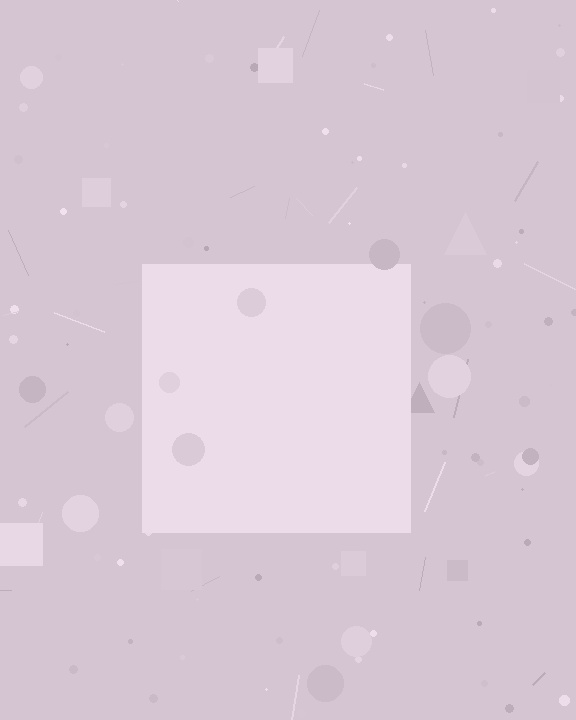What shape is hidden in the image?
A square is hidden in the image.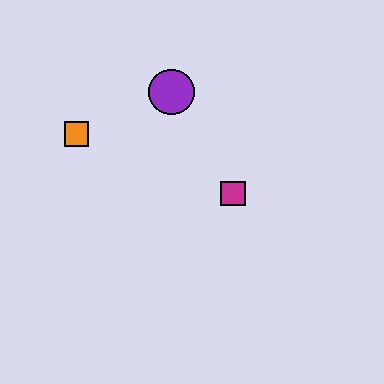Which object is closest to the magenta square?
The purple circle is closest to the magenta square.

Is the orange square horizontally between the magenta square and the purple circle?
No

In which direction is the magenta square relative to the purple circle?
The magenta square is below the purple circle.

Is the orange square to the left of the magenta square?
Yes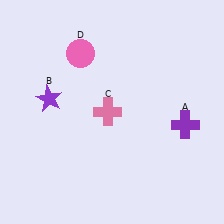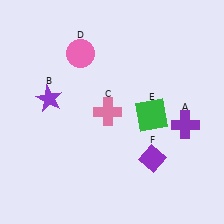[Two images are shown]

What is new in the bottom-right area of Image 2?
A green square (E) was added in the bottom-right area of Image 2.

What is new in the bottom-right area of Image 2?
A purple diamond (F) was added in the bottom-right area of Image 2.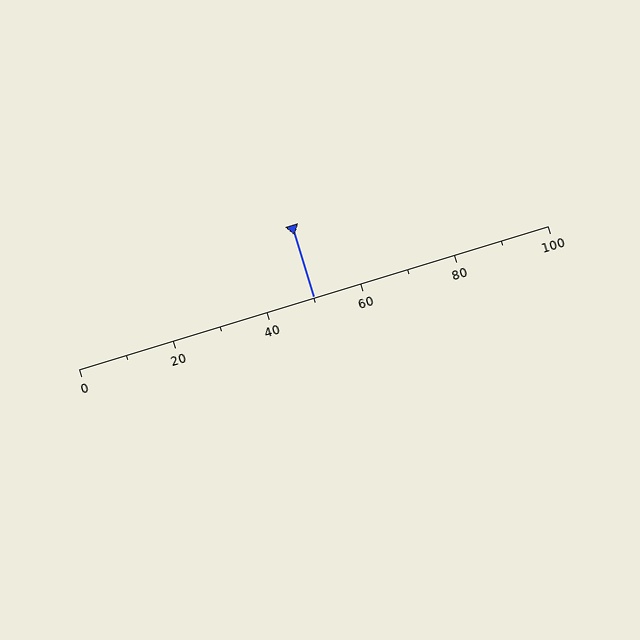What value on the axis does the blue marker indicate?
The marker indicates approximately 50.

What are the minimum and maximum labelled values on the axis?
The axis runs from 0 to 100.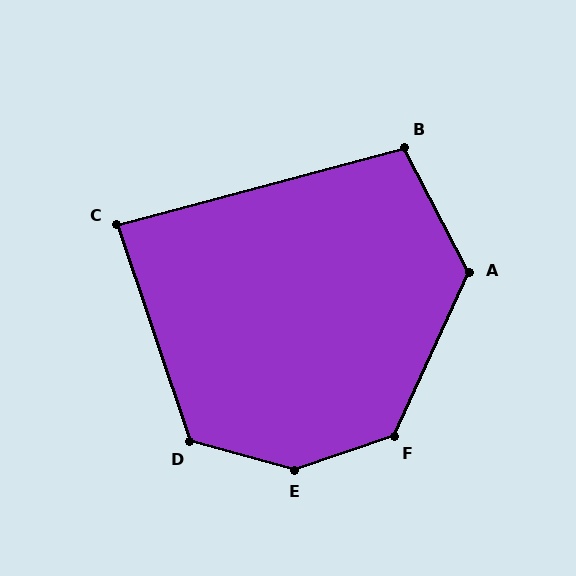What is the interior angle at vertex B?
Approximately 103 degrees (obtuse).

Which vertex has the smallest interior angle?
C, at approximately 87 degrees.